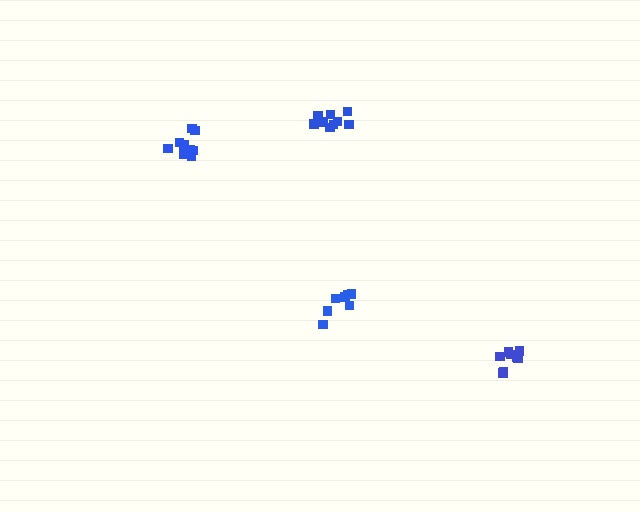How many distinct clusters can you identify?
There are 4 distinct clusters.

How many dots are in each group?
Group 1: 7 dots, Group 2: 9 dots, Group 3: 8 dots, Group 4: 9 dots (33 total).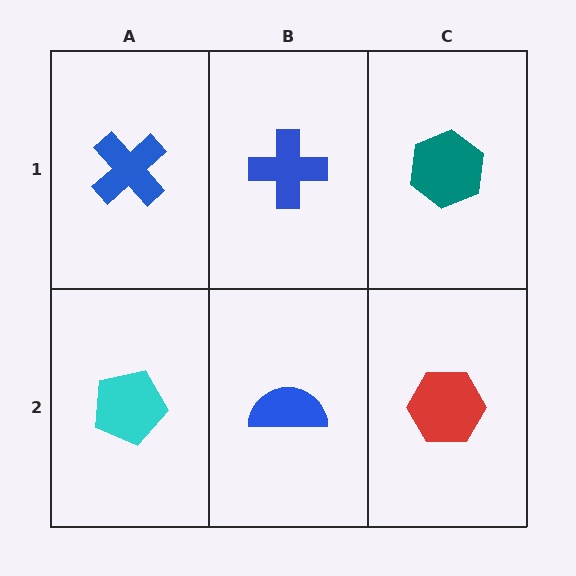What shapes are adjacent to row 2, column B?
A blue cross (row 1, column B), a cyan pentagon (row 2, column A), a red hexagon (row 2, column C).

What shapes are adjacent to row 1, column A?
A cyan pentagon (row 2, column A), a blue cross (row 1, column B).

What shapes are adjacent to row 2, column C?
A teal hexagon (row 1, column C), a blue semicircle (row 2, column B).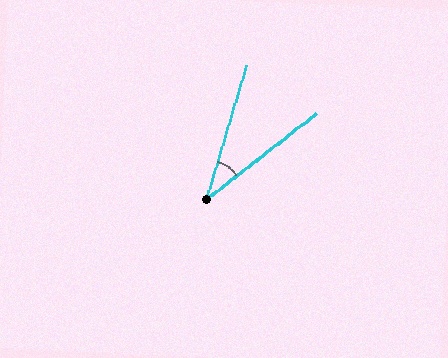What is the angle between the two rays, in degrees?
Approximately 35 degrees.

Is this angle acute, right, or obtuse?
It is acute.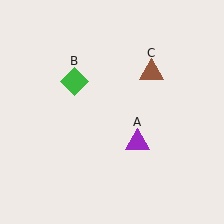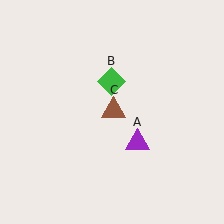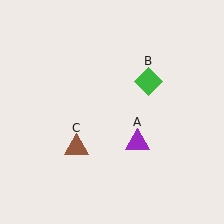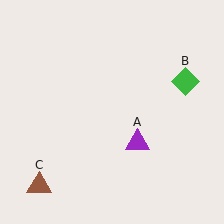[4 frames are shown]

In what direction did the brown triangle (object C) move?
The brown triangle (object C) moved down and to the left.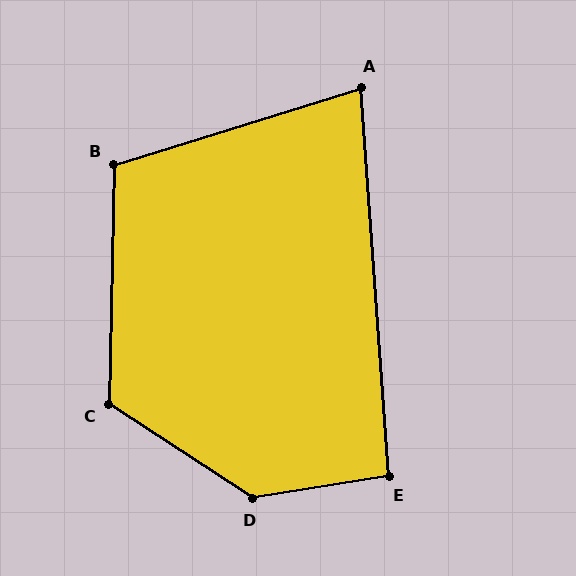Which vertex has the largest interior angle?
D, at approximately 137 degrees.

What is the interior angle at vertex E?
Approximately 95 degrees (obtuse).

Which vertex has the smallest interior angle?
A, at approximately 77 degrees.